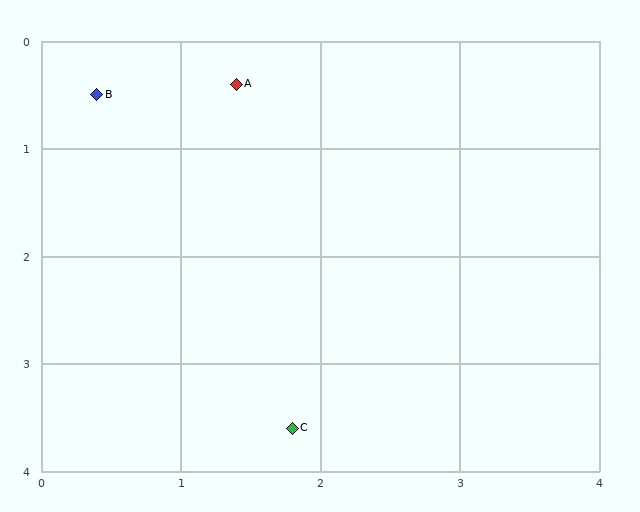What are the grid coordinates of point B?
Point B is at approximately (0.4, 0.5).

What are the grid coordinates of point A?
Point A is at approximately (1.4, 0.4).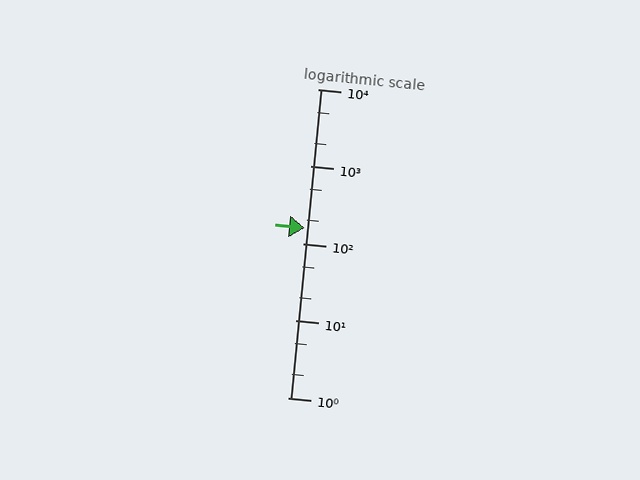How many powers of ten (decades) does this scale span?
The scale spans 4 decades, from 1 to 10000.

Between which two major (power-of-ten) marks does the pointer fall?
The pointer is between 100 and 1000.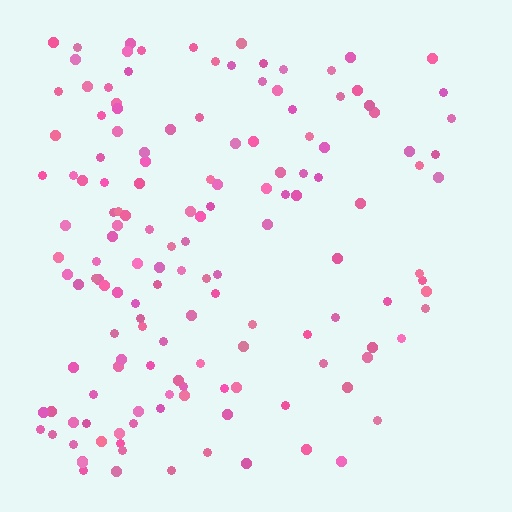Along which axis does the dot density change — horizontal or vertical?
Horizontal.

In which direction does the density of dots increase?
From right to left, with the left side densest.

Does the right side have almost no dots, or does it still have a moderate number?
Still a moderate number, just noticeably fewer than the left.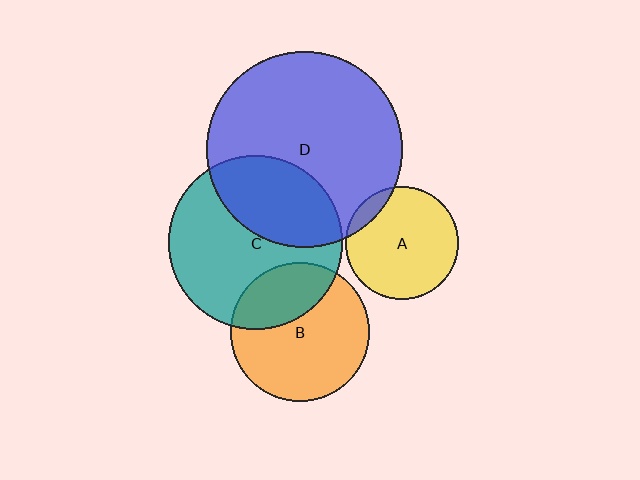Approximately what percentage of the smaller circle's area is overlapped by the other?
Approximately 30%.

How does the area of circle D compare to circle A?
Approximately 3.0 times.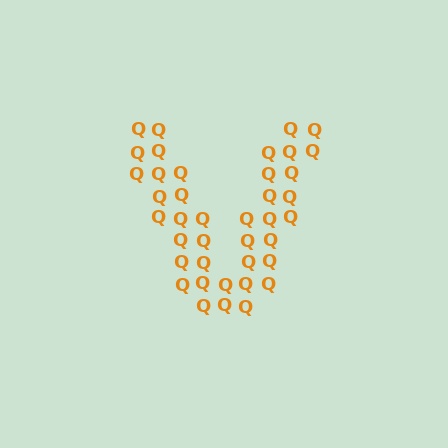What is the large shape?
The large shape is the letter V.